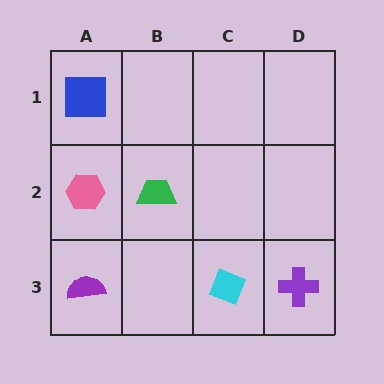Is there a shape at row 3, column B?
No, that cell is empty.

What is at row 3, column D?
A purple cross.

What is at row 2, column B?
A green trapezoid.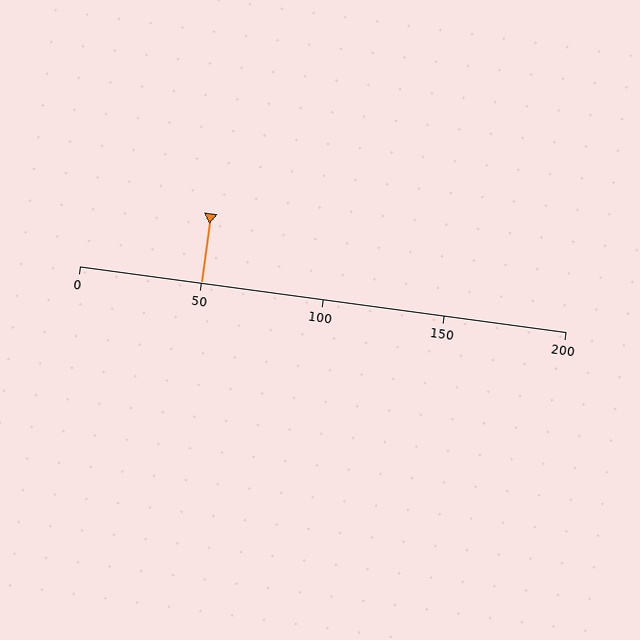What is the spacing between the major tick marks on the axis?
The major ticks are spaced 50 apart.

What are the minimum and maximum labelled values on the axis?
The axis runs from 0 to 200.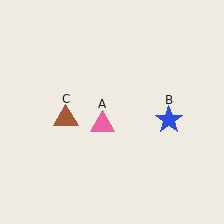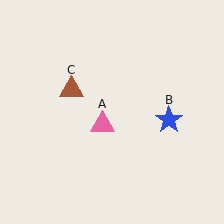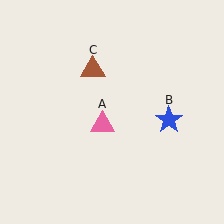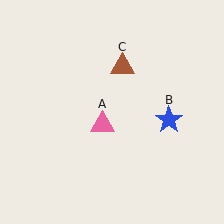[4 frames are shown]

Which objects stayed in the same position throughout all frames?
Pink triangle (object A) and blue star (object B) remained stationary.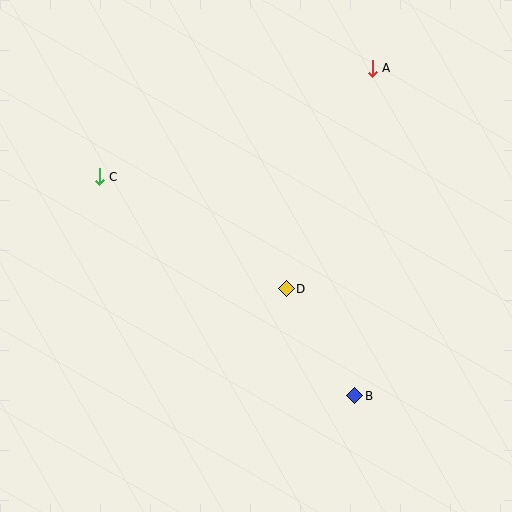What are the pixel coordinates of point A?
Point A is at (372, 68).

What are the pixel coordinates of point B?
Point B is at (355, 396).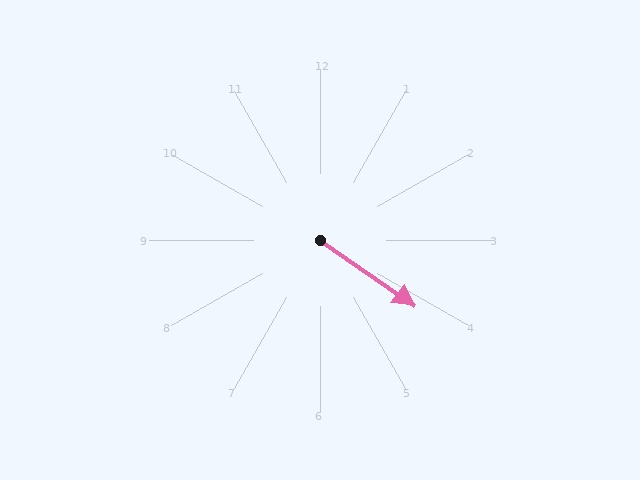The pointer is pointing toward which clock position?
Roughly 4 o'clock.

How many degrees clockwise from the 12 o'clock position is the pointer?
Approximately 125 degrees.